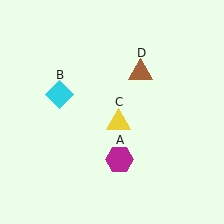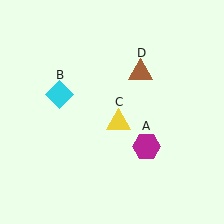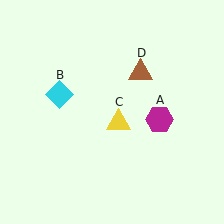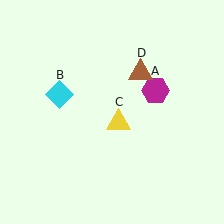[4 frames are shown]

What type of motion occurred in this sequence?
The magenta hexagon (object A) rotated counterclockwise around the center of the scene.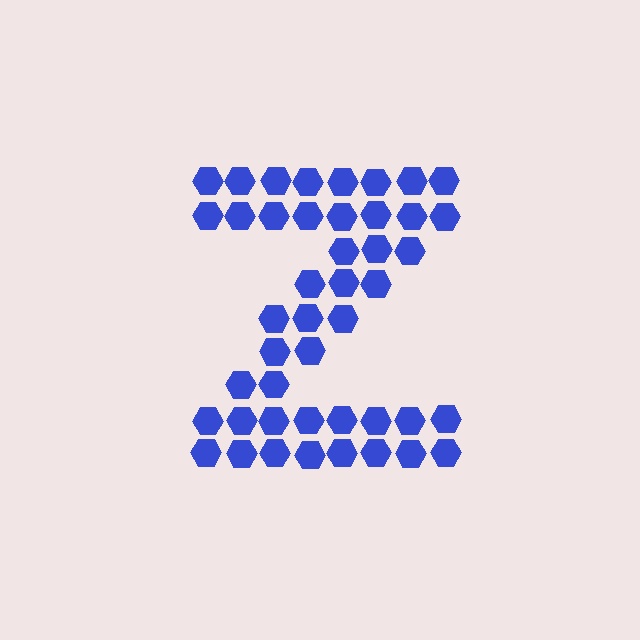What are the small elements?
The small elements are hexagons.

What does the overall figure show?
The overall figure shows the letter Z.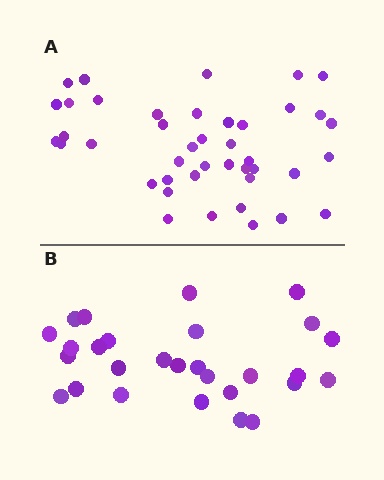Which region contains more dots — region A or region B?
Region A (the top region) has more dots.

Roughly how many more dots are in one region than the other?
Region A has approximately 15 more dots than region B.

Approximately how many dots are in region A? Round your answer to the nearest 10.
About 40 dots. (The exact count is 42, which rounds to 40.)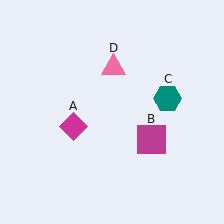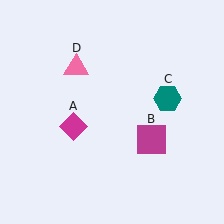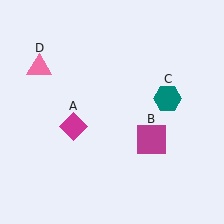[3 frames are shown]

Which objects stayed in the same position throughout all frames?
Magenta diamond (object A) and magenta square (object B) and teal hexagon (object C) remained stationary.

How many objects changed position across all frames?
1 object changed position: pink triangle (object D).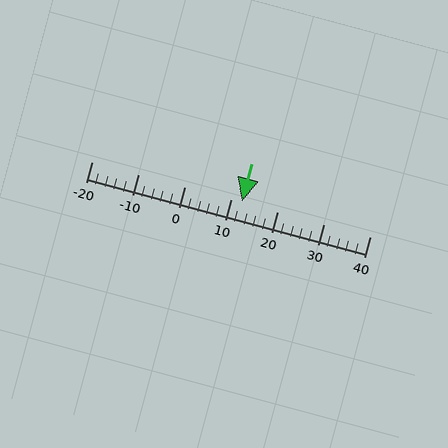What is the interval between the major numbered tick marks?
The major tick marks are spaced 10 units apart.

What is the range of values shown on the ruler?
The ruler shows values from -20 to 40.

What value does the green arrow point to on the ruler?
The green arrow points to approximately 12.